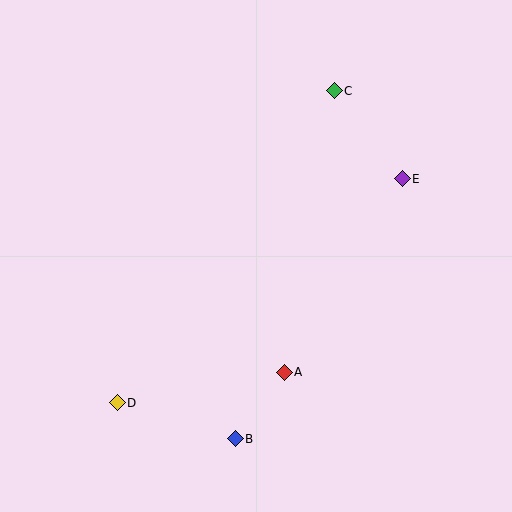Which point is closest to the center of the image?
Point A at (284, 372) is closest to the center.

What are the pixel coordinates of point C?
Point C is at (334, 91).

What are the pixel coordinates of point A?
Point A is at (284, 372).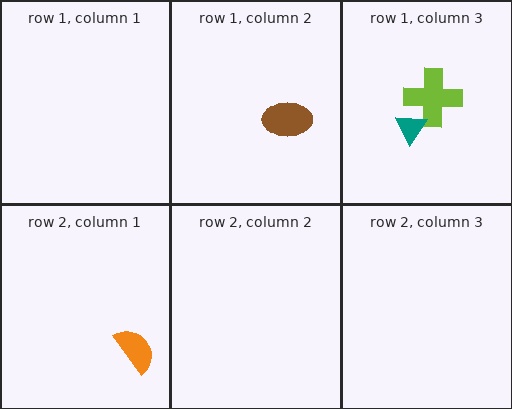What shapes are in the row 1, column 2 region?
The brown ellipse.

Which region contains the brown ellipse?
The row 1, column 2 region.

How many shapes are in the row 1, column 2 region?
1.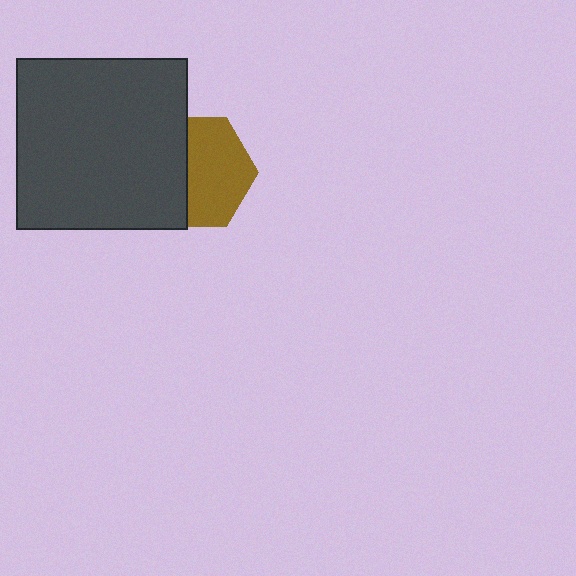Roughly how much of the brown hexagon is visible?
About half of it is visible (roughly 58%).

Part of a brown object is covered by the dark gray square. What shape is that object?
It is a hexagon.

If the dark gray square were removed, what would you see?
You would see the complete brown hexagon.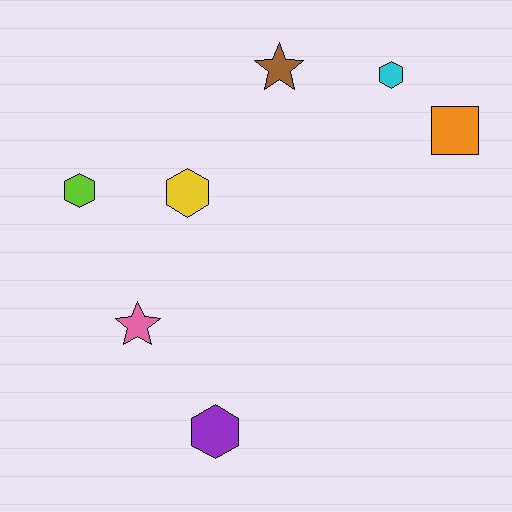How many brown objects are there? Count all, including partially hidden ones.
There is 1 brown object.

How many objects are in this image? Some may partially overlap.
There are 7 objects.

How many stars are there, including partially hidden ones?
There are 2 stars.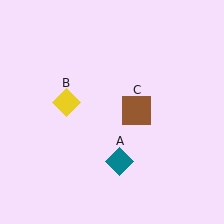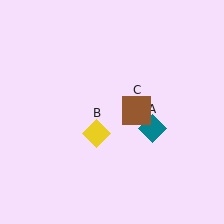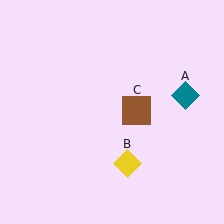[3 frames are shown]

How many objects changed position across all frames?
2 objects changed position: teal diamond (object A), yellow diamond (object B).